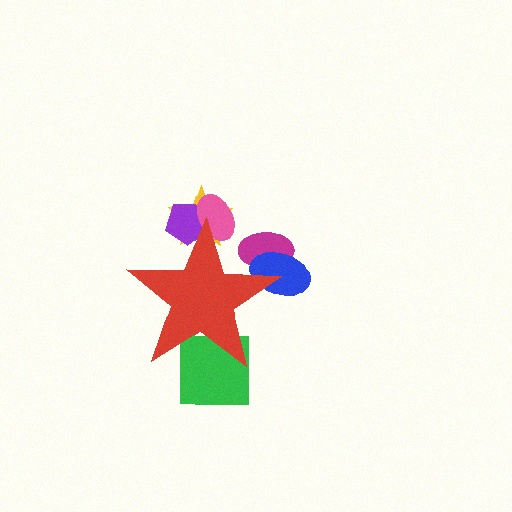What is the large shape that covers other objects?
A red star.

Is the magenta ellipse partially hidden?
Yes, the magenta ellipse is partially hidden behind the red star.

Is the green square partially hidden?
Yes, the green square is partially hidden behind the red star.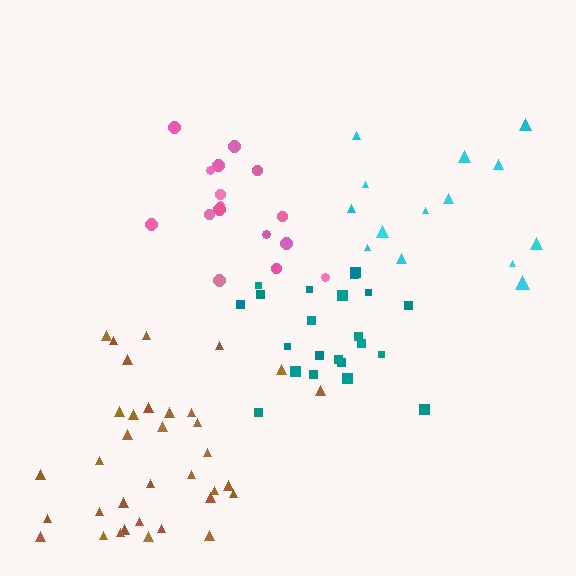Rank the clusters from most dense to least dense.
teal, brown, pink, cyan.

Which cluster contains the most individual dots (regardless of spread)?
Brown (35).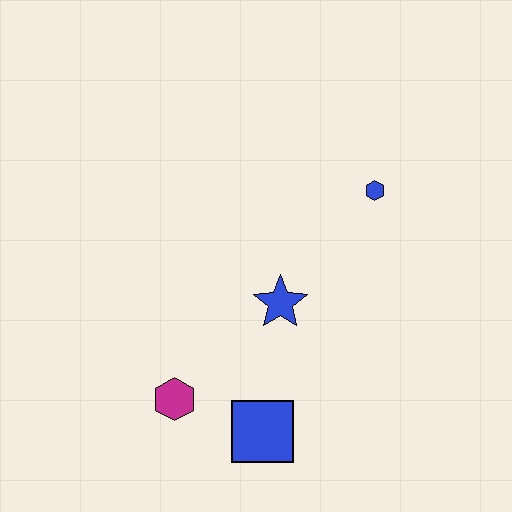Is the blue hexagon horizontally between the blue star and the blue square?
No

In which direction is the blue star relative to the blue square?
The blue star is above the blue square.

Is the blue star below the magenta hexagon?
No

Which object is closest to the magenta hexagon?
The blue square is closest to the magenta hexagon.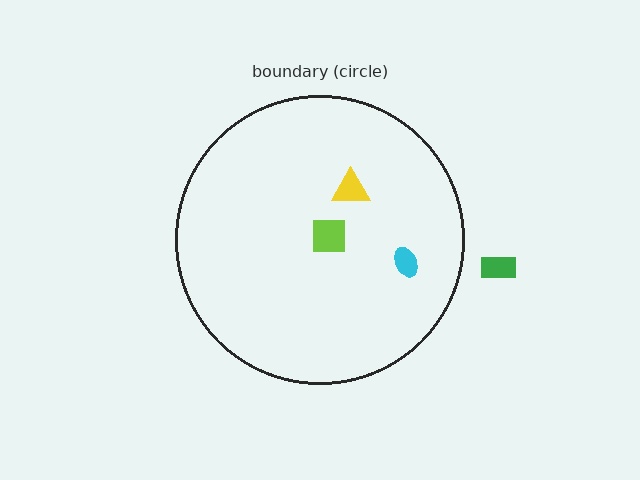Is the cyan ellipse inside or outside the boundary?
Inside.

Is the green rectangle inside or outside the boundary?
Outside.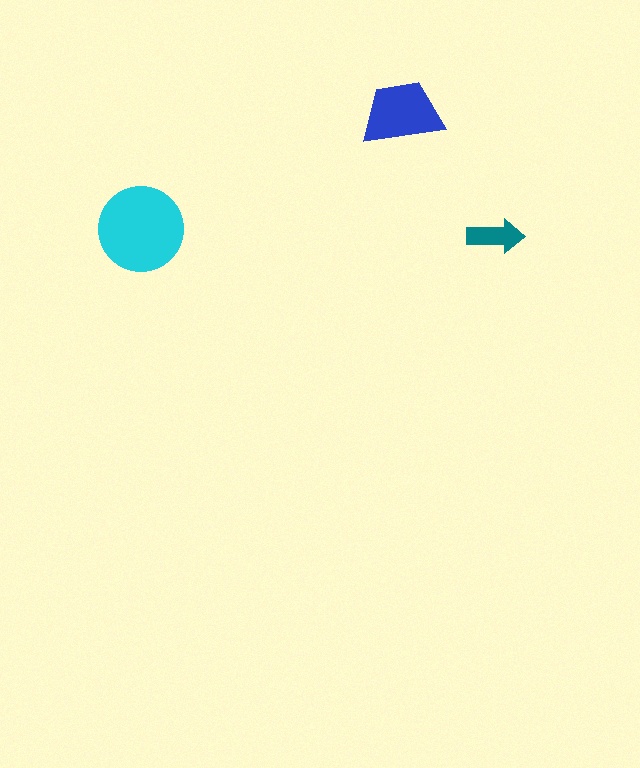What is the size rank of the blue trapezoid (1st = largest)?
2nd.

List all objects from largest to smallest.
The cyan circle, the blue trapezoid, the teal arrow.